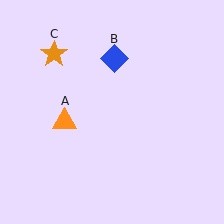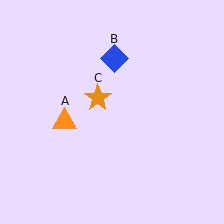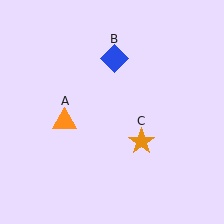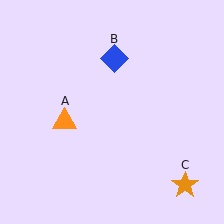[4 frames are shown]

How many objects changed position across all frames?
1 object changed position: orange star (object C).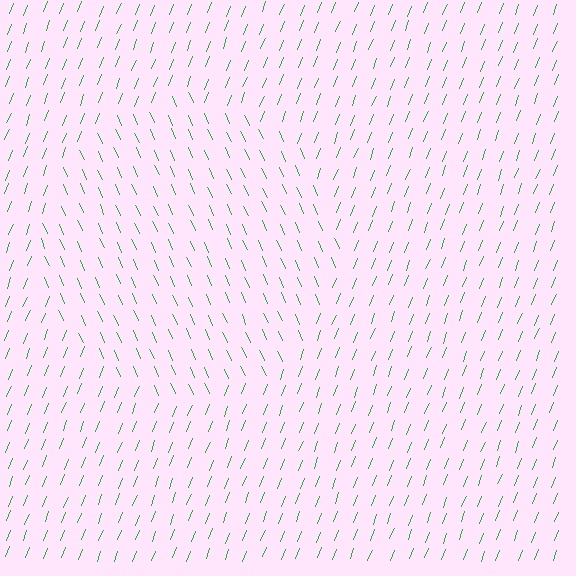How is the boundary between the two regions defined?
The boundary is defined purely by a change in line orientation (approximately 45 degrees difference). All lines are the same color and thickness.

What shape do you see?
I see a circle.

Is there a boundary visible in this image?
Yes, there is a texture boundary formed by a change in line orientation.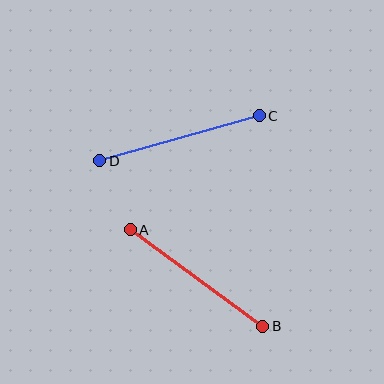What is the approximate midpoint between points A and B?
The midpoint is at approximately (197, 278) pixels.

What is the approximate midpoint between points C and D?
The midpoint is at approximately (179, 138) pixels.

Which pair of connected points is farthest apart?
Points C and D are farthest apart.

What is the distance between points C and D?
The distance is approximately 165 pixels.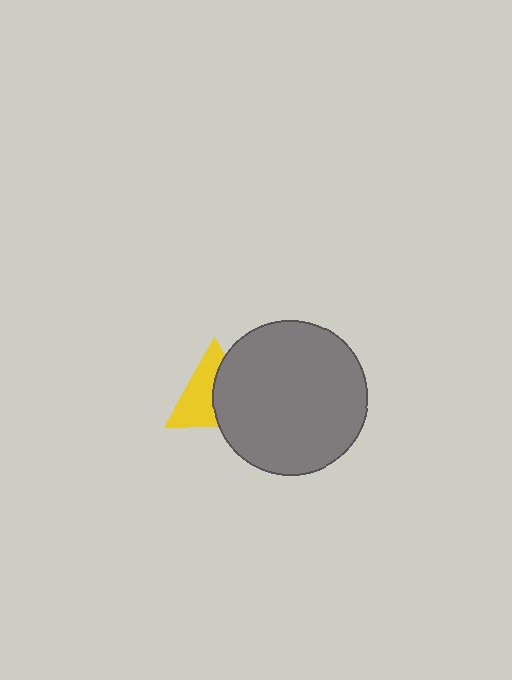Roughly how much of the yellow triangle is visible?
About half of it is visible (roughly 53%).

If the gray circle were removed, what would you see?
You would see the complete yellow triangle.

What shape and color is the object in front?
The object in front is a gray circle.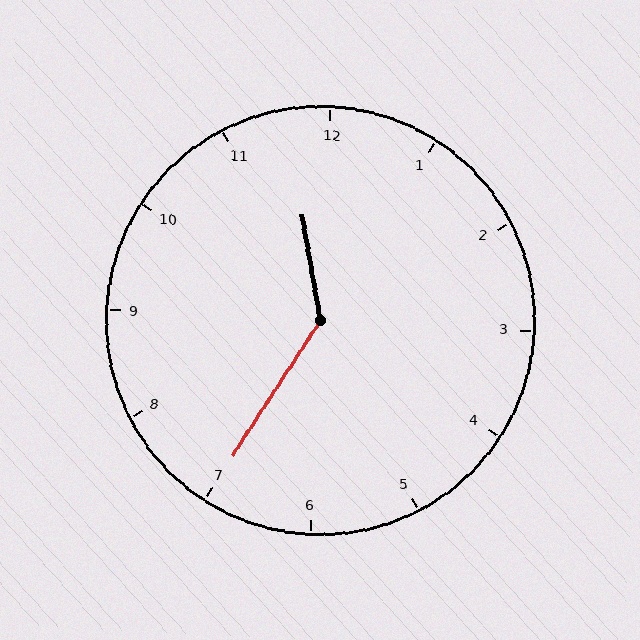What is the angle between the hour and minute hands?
Approximately 138 degrees.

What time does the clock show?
11:35.